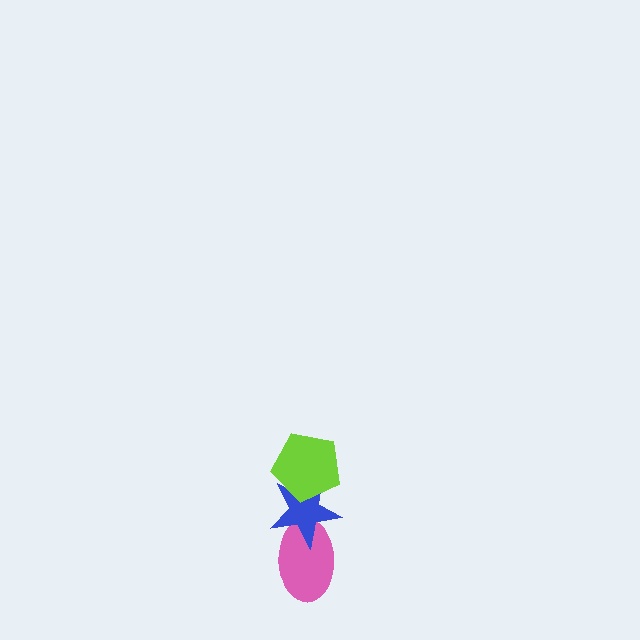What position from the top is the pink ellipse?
The pink ellipse is 3rd from the top.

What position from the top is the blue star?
The blue star is 2nd from the top.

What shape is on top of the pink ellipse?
The blue star is on top of the pink ellipse.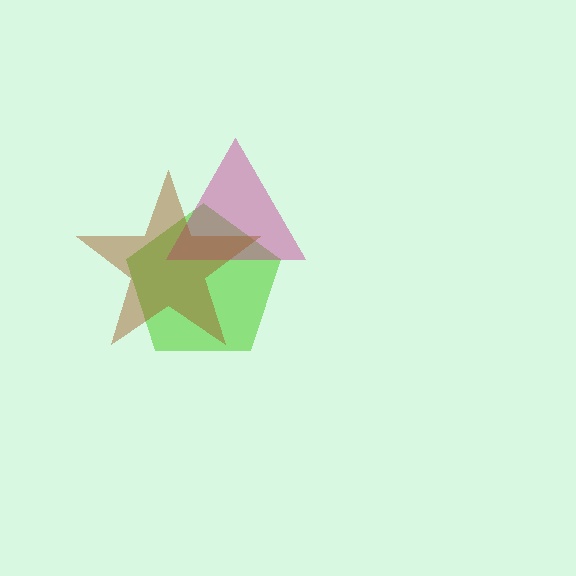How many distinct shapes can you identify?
There are 3 distinct shapes: a lime pentagon, a magenta triangle, a brown star.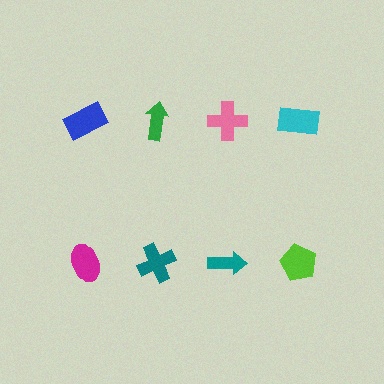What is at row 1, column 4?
A cyan rectangle.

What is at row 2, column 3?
A teal arrow.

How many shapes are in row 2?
4 shapes.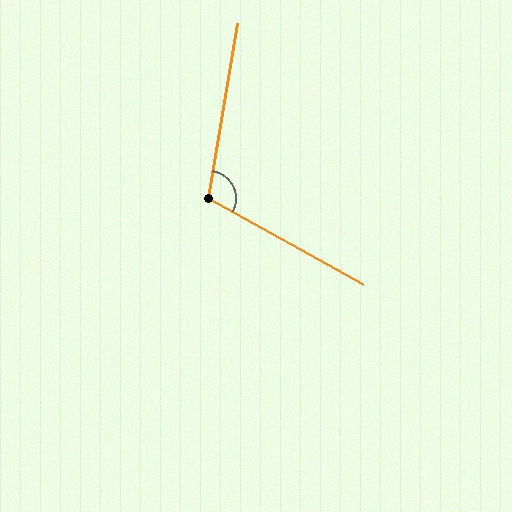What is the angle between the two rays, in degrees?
Approximately 110 degrees.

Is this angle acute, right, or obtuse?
It is obtuse.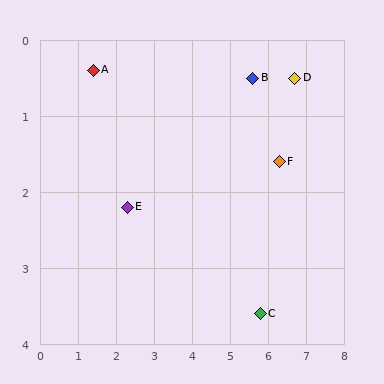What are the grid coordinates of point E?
Point E is at approximately (2.3, 2.2).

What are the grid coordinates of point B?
Point B is at approximately (5.6, 0.5).